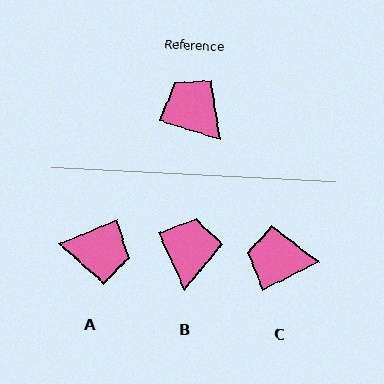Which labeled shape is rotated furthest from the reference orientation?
A, about 140 degrees away.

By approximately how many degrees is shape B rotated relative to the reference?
Approximately 47 degrees clockwise.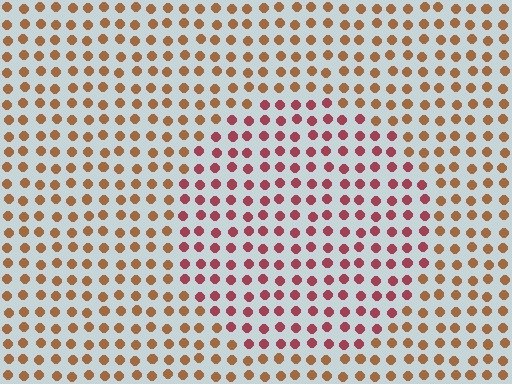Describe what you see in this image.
The image is filled with small brown elements in a uniform arrangement. A circle-shaped region is visible where the elements are tinted to a slightly different hue, forming a subtle color boundary.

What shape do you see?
I see a circle.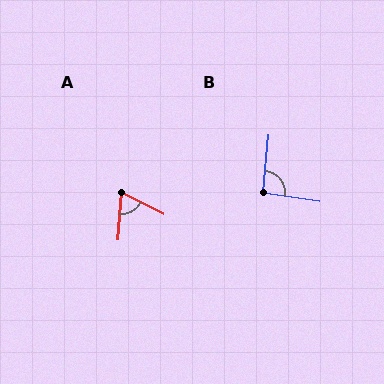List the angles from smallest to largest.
A (67°), B (93°).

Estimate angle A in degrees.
Approximately 67 degrees.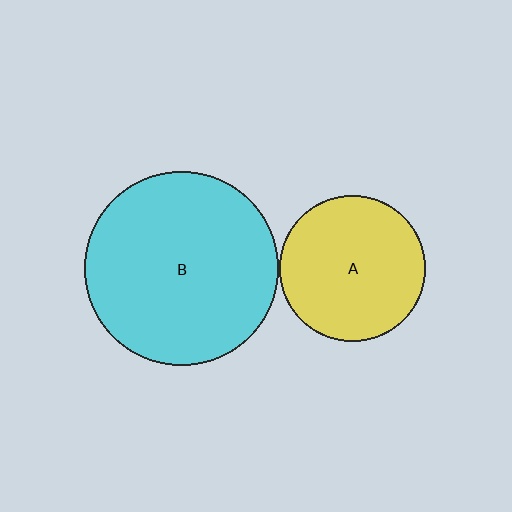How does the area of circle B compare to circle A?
Approximately 1.7 times.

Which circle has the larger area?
Circle B (cyan).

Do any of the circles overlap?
No, none of the circles overlap.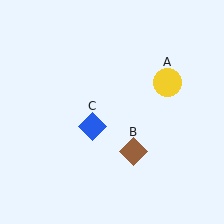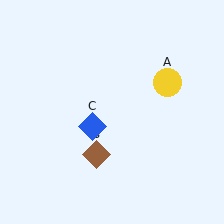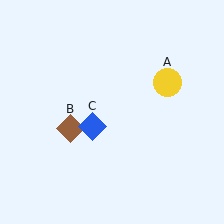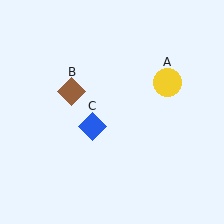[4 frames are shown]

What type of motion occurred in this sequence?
The brown diamond (object B) rotated clockwise around the center of the scene.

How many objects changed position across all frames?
1 object changed position: brown diamond (object B).